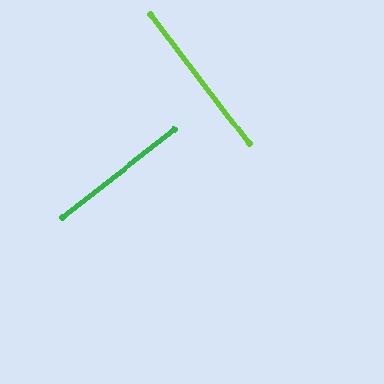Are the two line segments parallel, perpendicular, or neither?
Perpendicular — they meet at approximately 90°.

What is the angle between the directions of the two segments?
Approximately 90 degrees.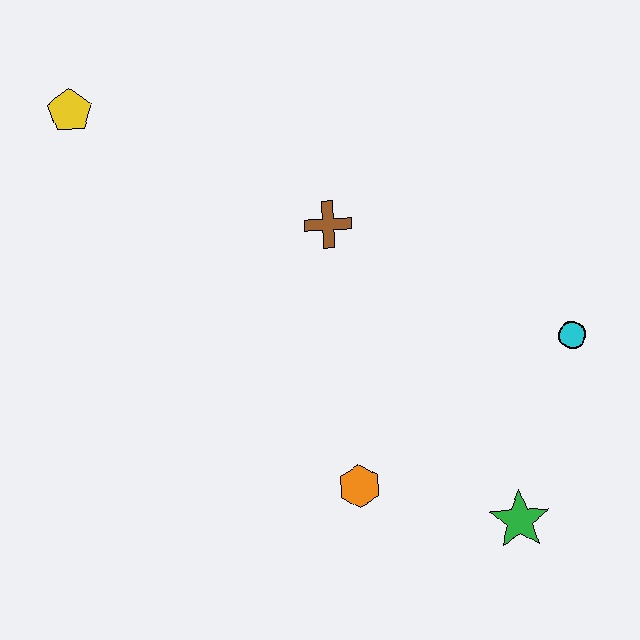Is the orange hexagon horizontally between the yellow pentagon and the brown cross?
No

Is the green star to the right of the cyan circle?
No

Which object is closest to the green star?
The orange hexagon is closest to the green star.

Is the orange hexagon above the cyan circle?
No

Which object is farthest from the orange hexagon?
The yellow pentagon is farthest from the orange hexagon.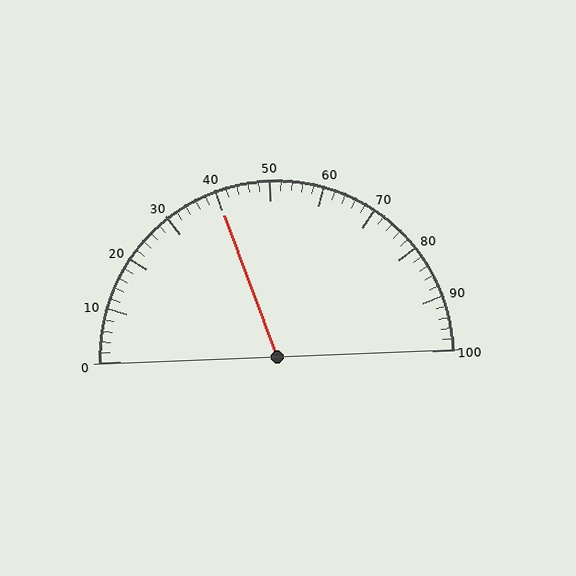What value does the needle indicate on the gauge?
The needle indicates approximately 40.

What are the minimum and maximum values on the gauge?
The gauge ranges from 0 to 100.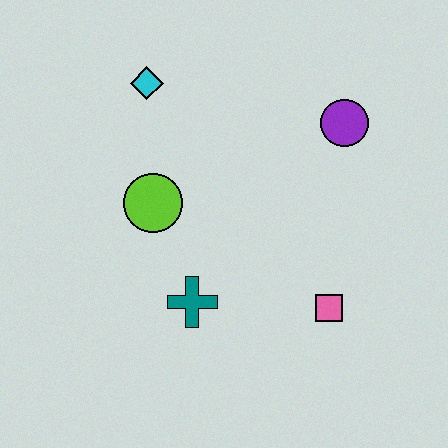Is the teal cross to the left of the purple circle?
Yes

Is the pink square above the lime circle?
No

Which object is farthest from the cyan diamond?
The pink square is farthest from the cyan diamond.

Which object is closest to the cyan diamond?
The lime circle is closest to the cyan diamond.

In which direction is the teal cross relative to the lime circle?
The teal cross is below the lime circle.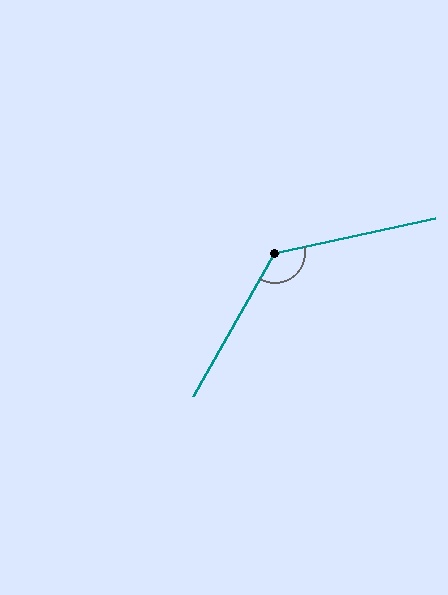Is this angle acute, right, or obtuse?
It is obtuse.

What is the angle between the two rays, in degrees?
Approximately 132 degrees.